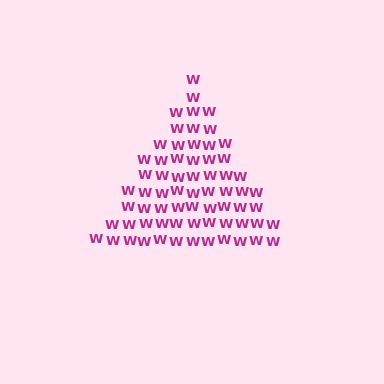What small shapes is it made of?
It is made of small letter W's.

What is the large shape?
The large shape is a triangle.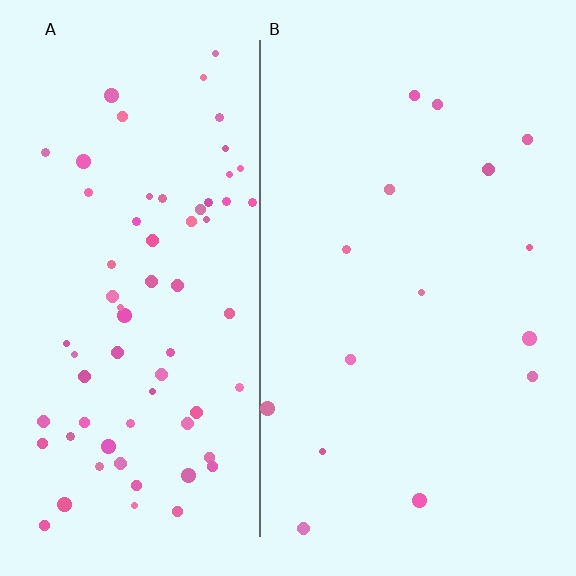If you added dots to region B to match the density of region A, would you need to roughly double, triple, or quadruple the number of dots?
Approximately quadruple.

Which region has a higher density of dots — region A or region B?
A (the left).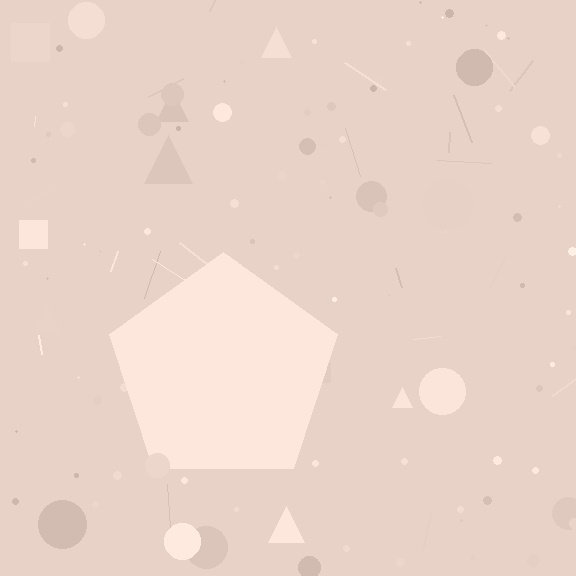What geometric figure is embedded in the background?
A pentagon is embedded in the background.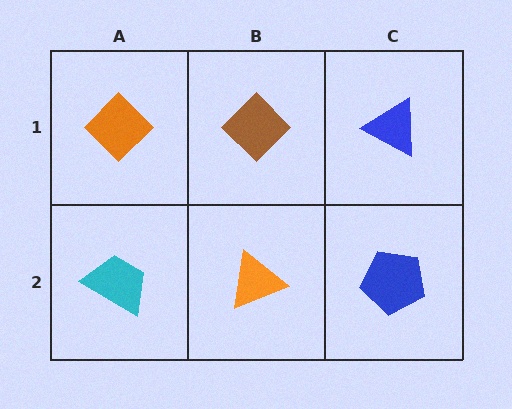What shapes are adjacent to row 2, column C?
A blue triangle (row 1, column C), an orange triangle (row 2, column B).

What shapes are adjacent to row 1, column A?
A cyan trapezoid (row 2, column A), a brown diamond (row 1, column B).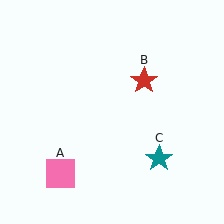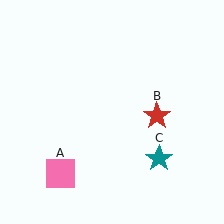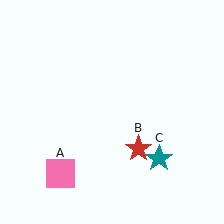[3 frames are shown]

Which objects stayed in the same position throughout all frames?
Pink square (object A) and teal star (object C) remained stationary.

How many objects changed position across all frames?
1 object changed position: red star (object B).